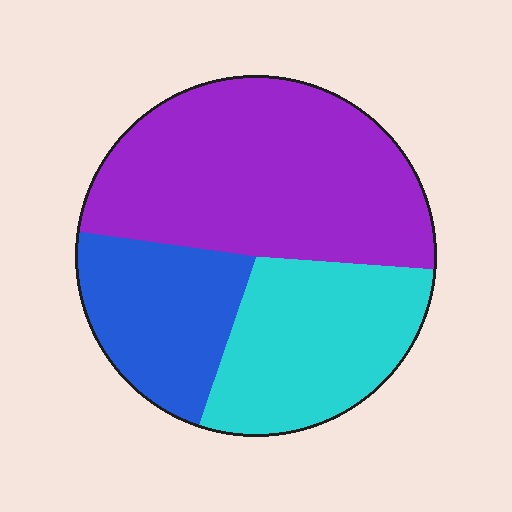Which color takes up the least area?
Blue, at roughly 20%.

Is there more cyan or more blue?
Cyan.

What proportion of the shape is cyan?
Cyan covers 29% of the shape.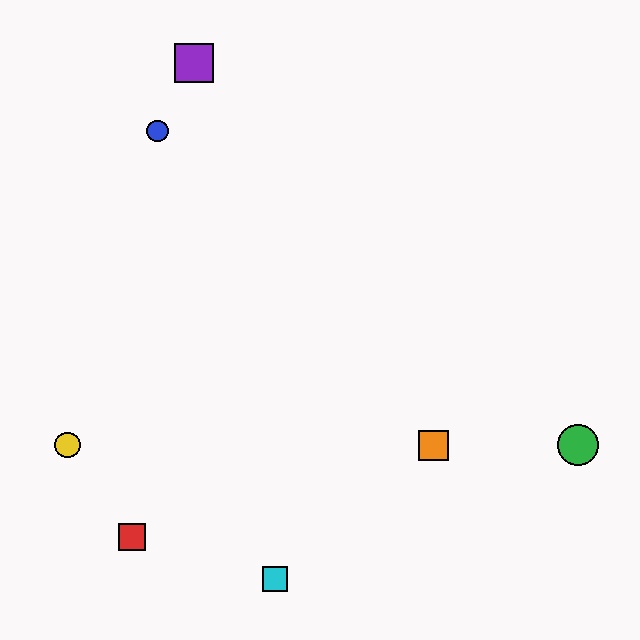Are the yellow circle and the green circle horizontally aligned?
Yes, both are at y≈445.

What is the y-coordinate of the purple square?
The purple square is at y≈63.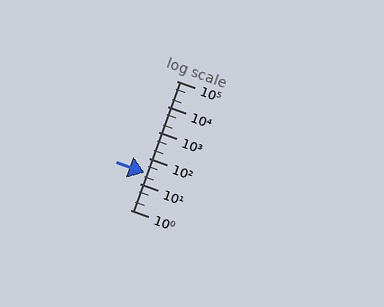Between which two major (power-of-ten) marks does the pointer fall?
The pointer is between 10 and 100.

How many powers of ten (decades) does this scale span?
The scale spans 5 decades, from 1 to 100000.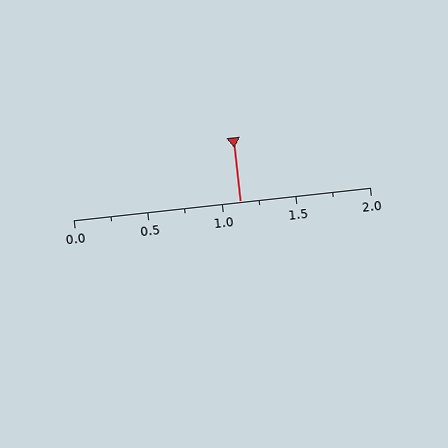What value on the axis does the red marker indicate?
The marker indicates approximately 1.12.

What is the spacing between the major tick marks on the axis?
The major ticks are spaced 0.5 apart.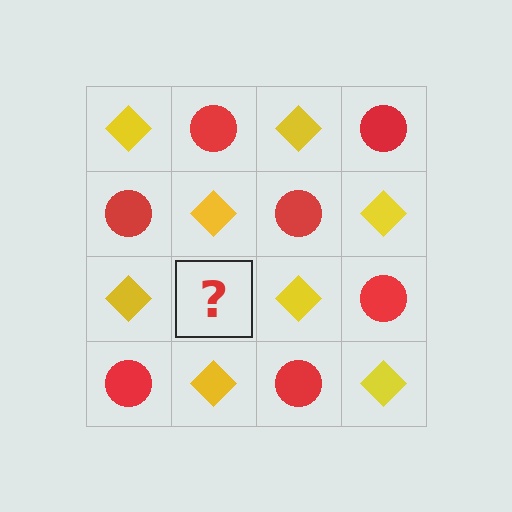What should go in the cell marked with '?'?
The missing cell should contain a red circle.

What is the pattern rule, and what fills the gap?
The rule is that it alternates yellow diamond and red circle in a checkerboard pattern. The gap should be filled with a red circle.